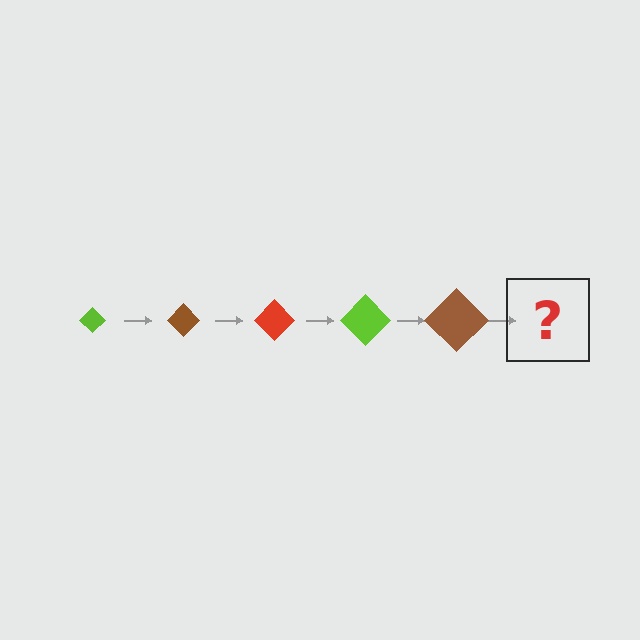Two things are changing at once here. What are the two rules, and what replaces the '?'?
The two rules are that the diamond grows larger each step and the color cycles through lime, brown, and red. The '?' should be a red diamond, larger than the previous one.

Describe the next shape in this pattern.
It should be a red diamond, larger than the previous one.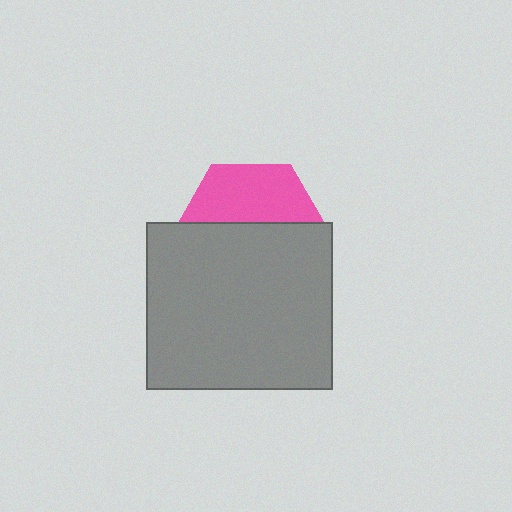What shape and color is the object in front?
The object in front is a gray rectangle.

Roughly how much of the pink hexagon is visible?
A small part of it is visible (roughly 40%).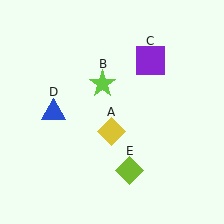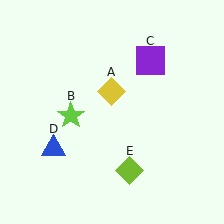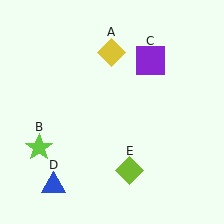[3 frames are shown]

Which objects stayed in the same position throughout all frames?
Purple square (object C) and lime diamond (object E) remained stationary.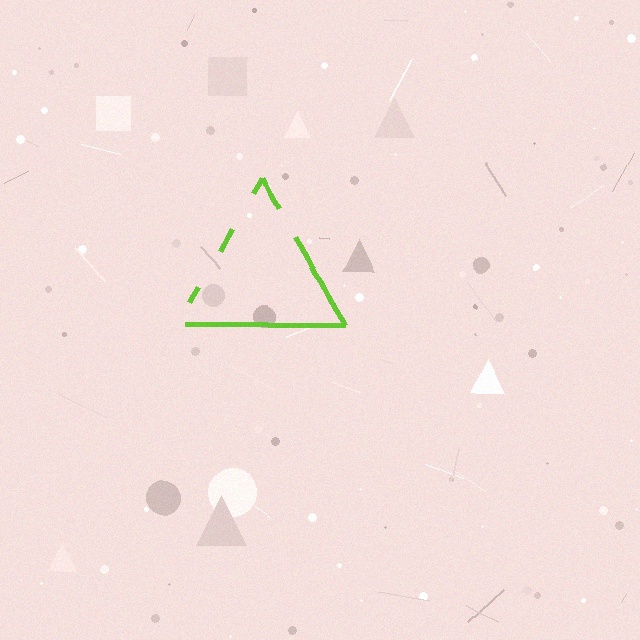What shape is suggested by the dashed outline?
The dashed outline suggests a triangle.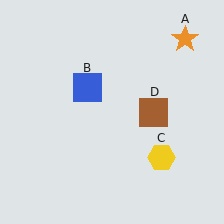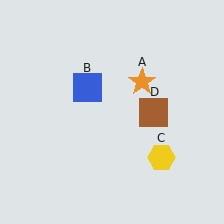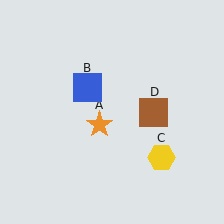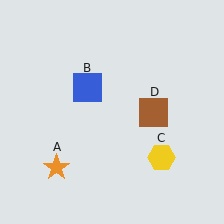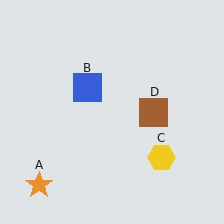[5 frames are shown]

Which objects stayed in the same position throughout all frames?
Blue square (object B) and yellow hexagon (object C) and brown square (object D) remained stationary.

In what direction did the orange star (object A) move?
The orange star (object A) moved down and to the left.